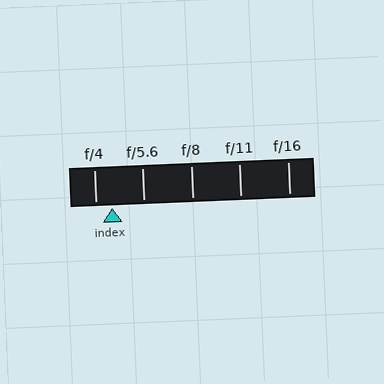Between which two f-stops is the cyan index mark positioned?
The index mark is between f/4 and f/5.6.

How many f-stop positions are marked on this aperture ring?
There are 5 f-stop positions marked.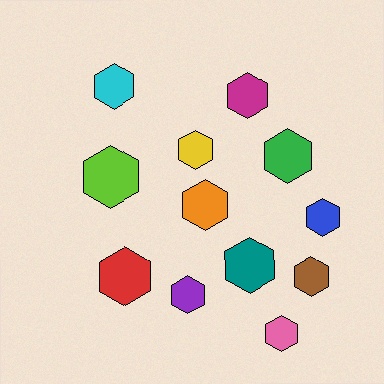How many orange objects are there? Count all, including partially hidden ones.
There is 1 orange object.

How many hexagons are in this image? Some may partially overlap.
There are 12 hexagons.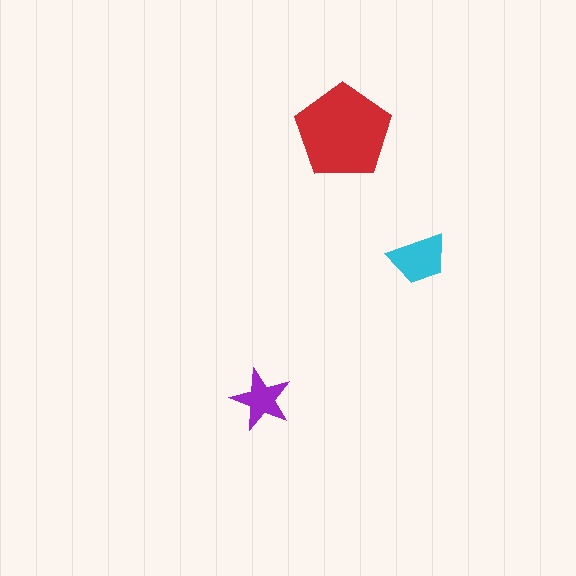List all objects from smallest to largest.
The purple star, the cyan trapezoid, the red pentagon.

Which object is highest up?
The red pentagon is topmost.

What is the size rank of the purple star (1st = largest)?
3rd.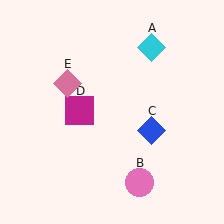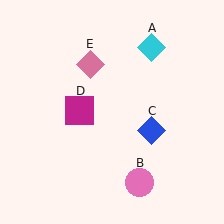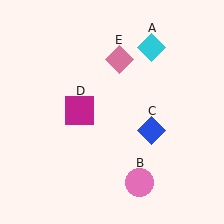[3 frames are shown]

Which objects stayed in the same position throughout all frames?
Cyan diamond (object A) and pink circle (object B) and blue diamond (object C) and magenta square (object D) remained stationary.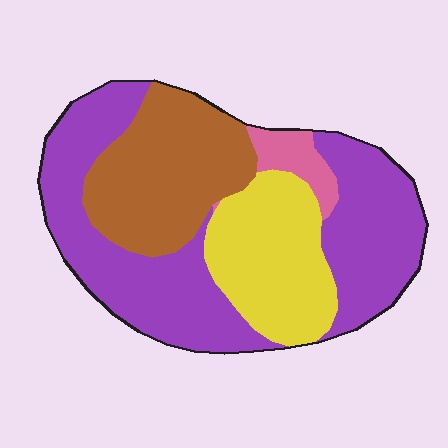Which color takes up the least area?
Pink, at roughly 5%.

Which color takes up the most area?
Purple, at roughly 50%.